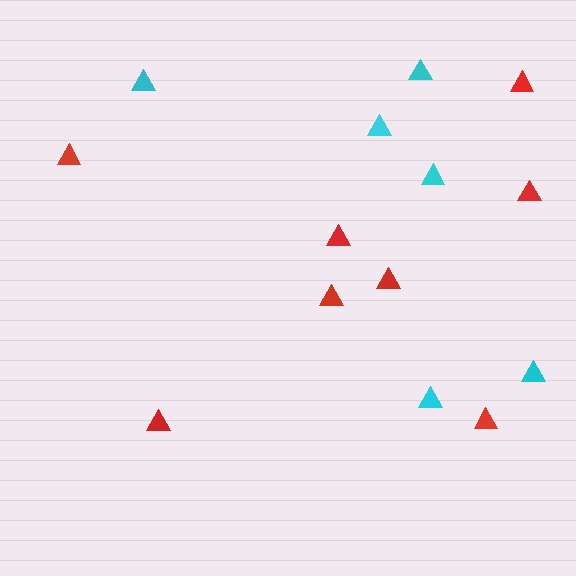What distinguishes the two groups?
There are 2 groups: one group of cyan triangles (6) and one group of red triangles (8).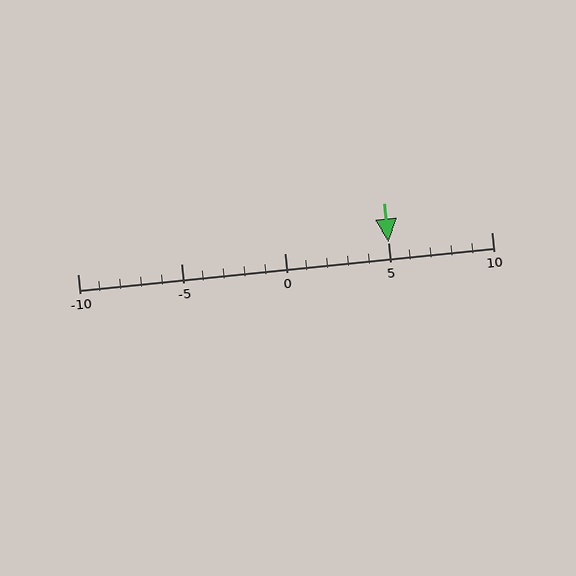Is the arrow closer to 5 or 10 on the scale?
The arrow is closer to 5.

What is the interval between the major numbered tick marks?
The major tick marks are spaced 5 units apart.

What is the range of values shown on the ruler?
The ruler shows values from -10 to 10.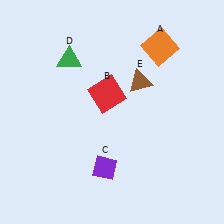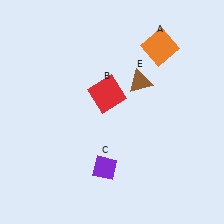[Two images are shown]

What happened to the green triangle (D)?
The green triangle (D) was removed in Image 2. It was in the top-left area of Image 1.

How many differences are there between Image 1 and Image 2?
There is 1 difference between the two images.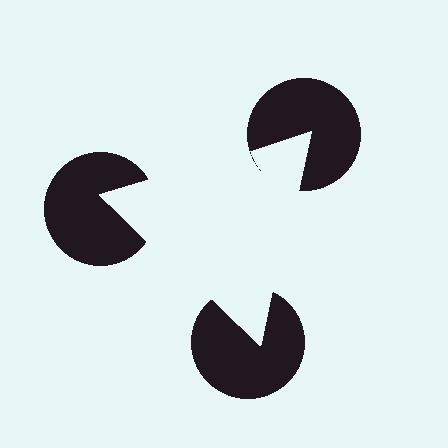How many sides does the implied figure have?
3 sides.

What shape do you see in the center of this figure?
An illusory triangle — its edges are inferred from the aligned wedge cuts in the pac-man discs, not physically drawn.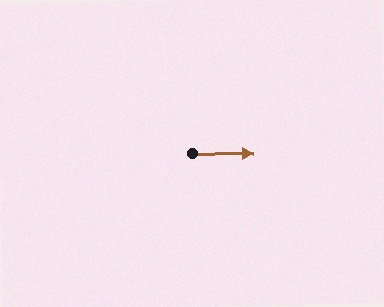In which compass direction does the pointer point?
East.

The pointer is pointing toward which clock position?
Roughly 3 o'clock.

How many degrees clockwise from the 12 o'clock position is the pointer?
Approximately 91 degrees.